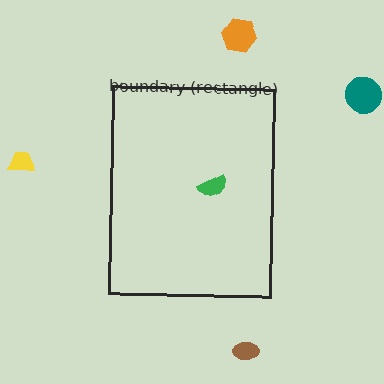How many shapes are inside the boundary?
1 inside, 4 outside.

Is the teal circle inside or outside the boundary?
Outside.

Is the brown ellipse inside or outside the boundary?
Outside.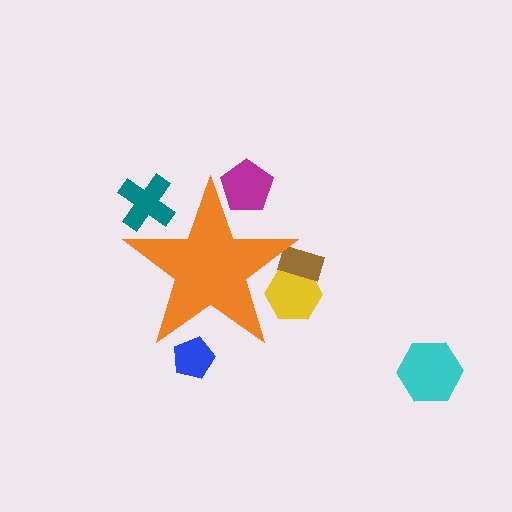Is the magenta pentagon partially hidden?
Yes, the magenta pentagon is partially hidden behind the orange star.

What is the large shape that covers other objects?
An orange star.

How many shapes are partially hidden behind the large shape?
5 shapes are partially hidden.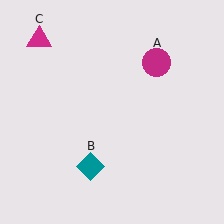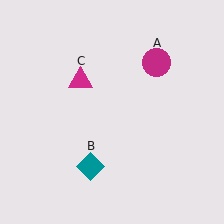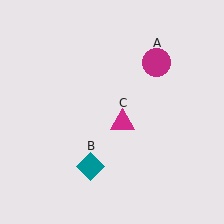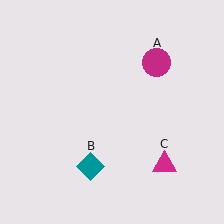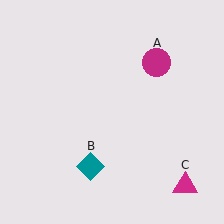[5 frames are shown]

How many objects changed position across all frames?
1 object changed position: magenta triangle (object C).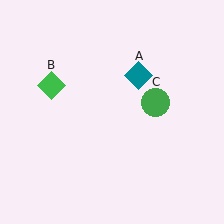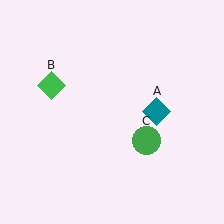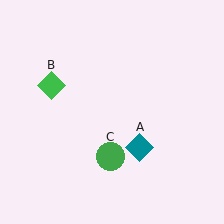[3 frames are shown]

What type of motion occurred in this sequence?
The teal diamond (object A), green circle (object C) rotated clockwise around the center of the scene.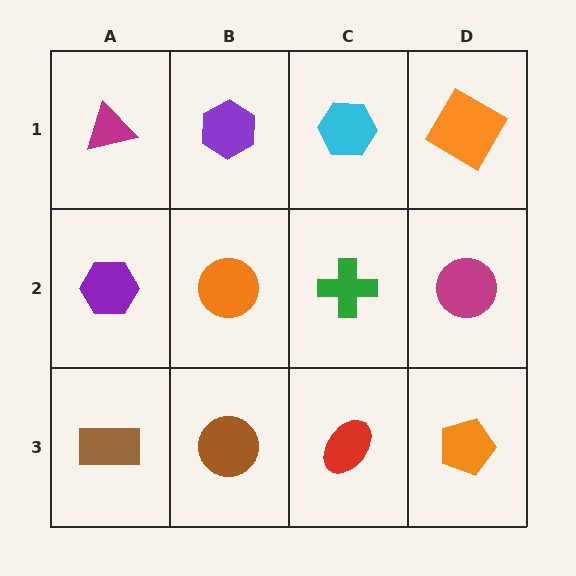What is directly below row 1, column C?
A green cross.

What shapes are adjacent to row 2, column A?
A magenta triangle (row 1, column A), a brown rectangle (row 3, column A), an orange circle (row 2, column B).